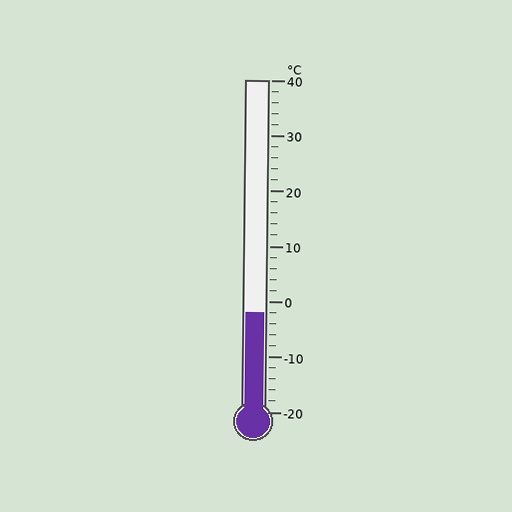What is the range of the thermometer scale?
The thermometer scale ranges from -20°C to 40°C.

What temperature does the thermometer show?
The thermometer shows approximately -2°C.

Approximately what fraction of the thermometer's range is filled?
The thermometer is filled to approximately 30% of its range.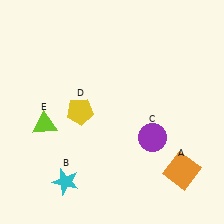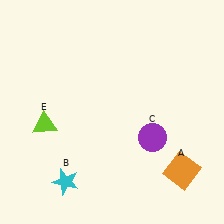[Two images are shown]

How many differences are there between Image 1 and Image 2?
There is 1 difference between the two images.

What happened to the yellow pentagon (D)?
The yellow pentagon (D) was removed in Image 2. It was in the top-left area of Image 1.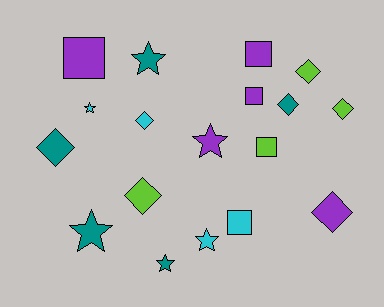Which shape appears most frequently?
Diamond, with 7 objects.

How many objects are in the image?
There are 18 objects.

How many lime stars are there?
There are no lime stars.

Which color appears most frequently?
Purple, with 5 objects.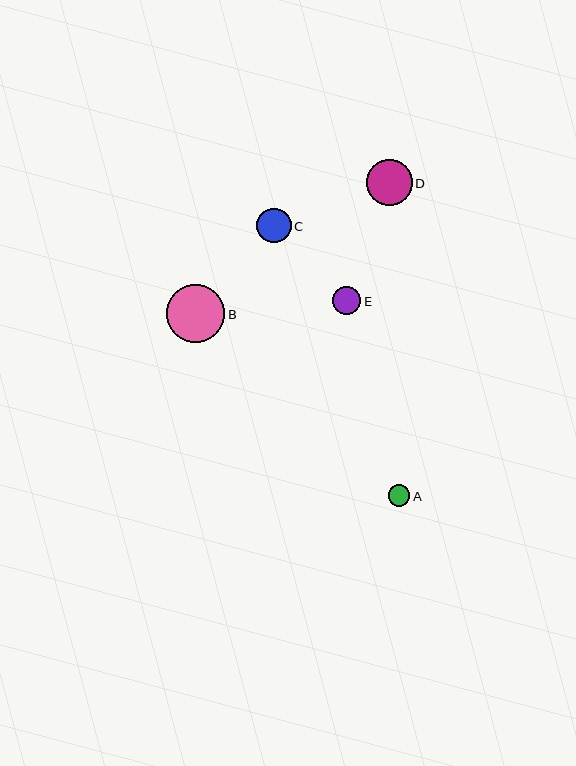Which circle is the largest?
Circle B is the largest with a size of approximately 58 pixels.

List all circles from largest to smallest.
From largest to smallest: B, D, C, E, A.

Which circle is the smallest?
Circle A is the smallest with a size of approximately 22 pixels.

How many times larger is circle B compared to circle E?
Circle B is approximately 2.0 times the size of circle E.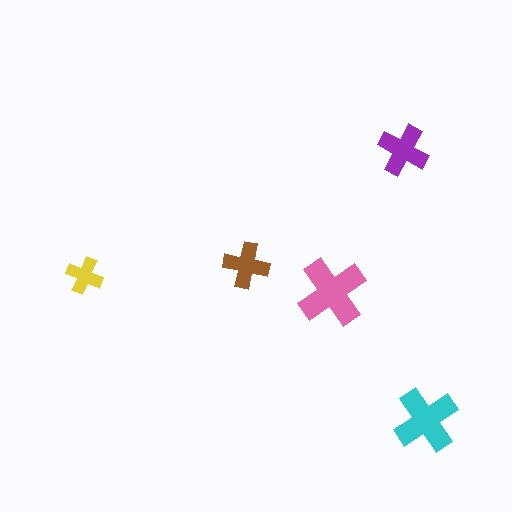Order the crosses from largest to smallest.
the pink one, the cyan one, the purple one, the brown one, the yellow one.